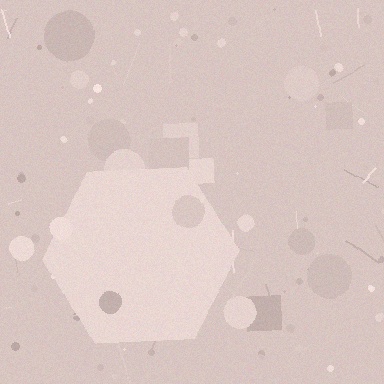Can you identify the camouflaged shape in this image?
The camouflaged shape is a hexagon.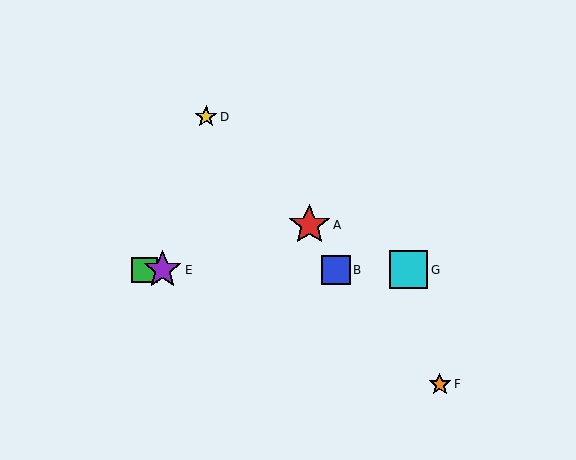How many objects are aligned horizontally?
4 objects (B, C, E, G) are aligned horizontally.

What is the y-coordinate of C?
Object C is at y≈270.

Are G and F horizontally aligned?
No, G is at y≈270 and F is at y≈384.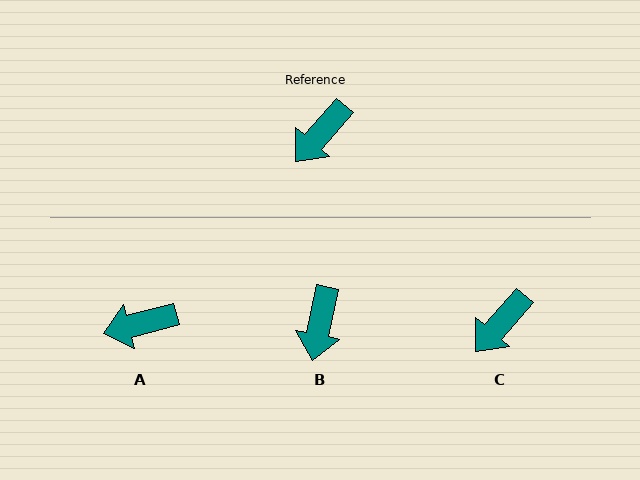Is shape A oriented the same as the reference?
No, it is off by about 34 degrees.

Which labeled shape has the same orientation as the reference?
C.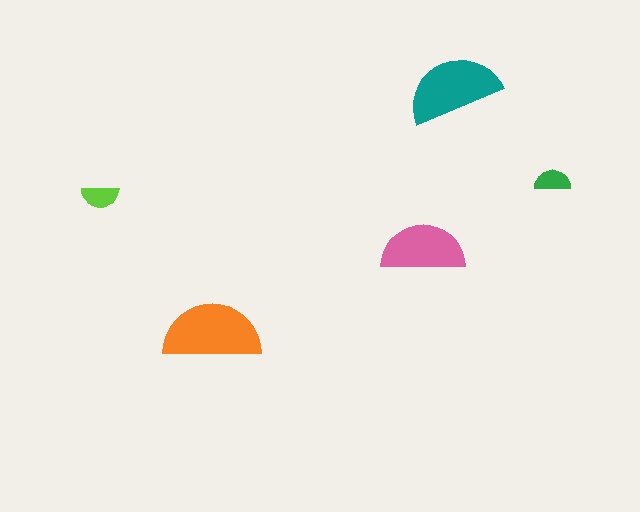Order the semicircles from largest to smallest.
the orange one, the teal one, the pink one, the lime one, the green one.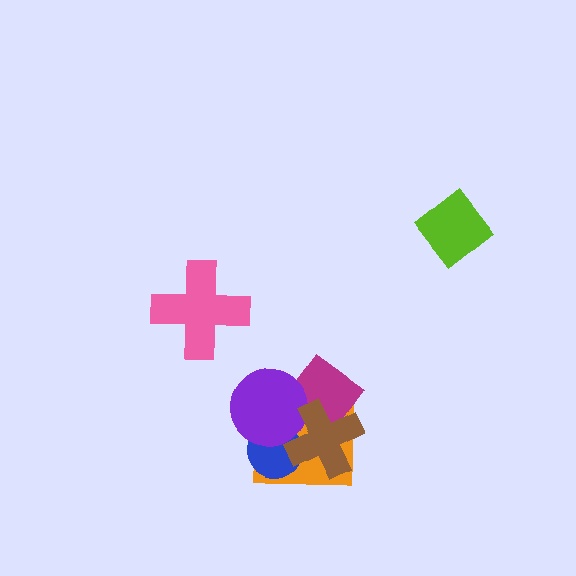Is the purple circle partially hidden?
Yes, it is partially covered by another shape.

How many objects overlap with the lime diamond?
0 objects overlap with the lime diamond.